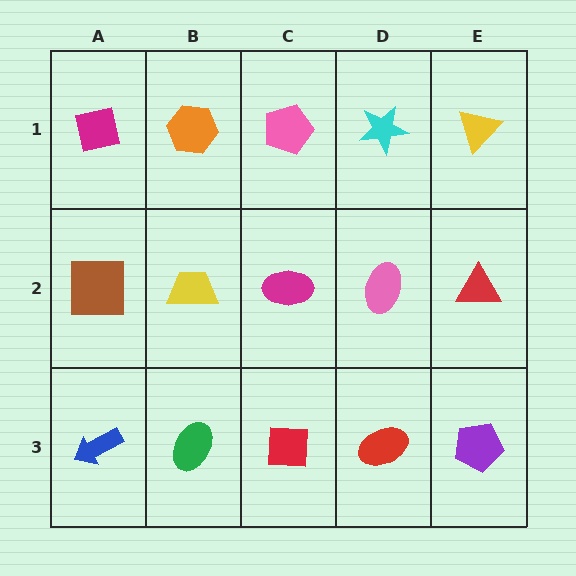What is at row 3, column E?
A purple pentagon.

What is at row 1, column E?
A yellow triangle.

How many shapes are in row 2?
5 shapes.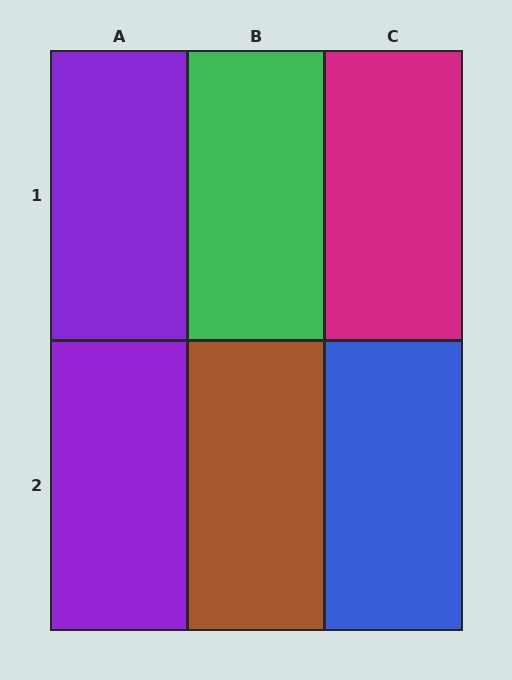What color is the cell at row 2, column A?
Purple.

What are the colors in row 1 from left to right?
Purple, green, magenta.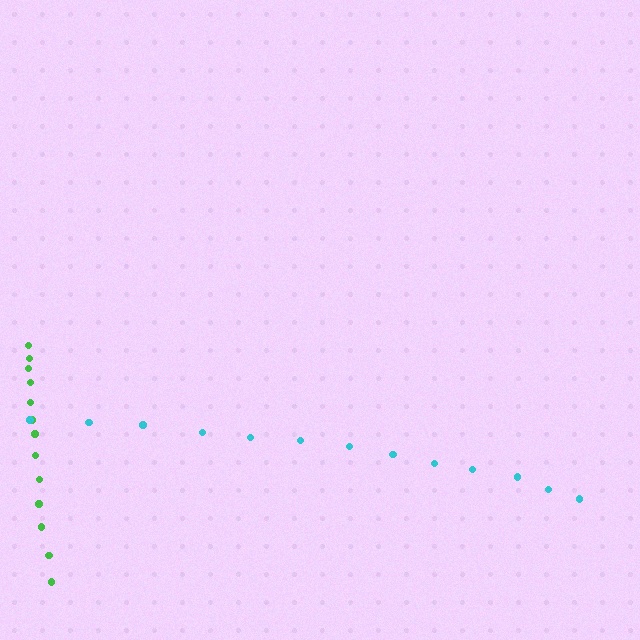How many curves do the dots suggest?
There are 2 distinct paths.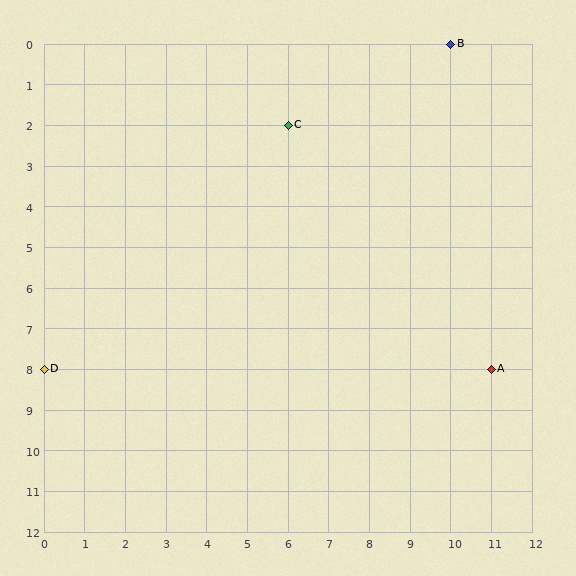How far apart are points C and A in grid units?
Points C and A are 5 columns and 6 rows apart (about 7.8 grid units diagonally).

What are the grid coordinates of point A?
Point A is at grid coordinates (11, 8).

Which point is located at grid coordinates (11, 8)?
Point A is at (11, 8).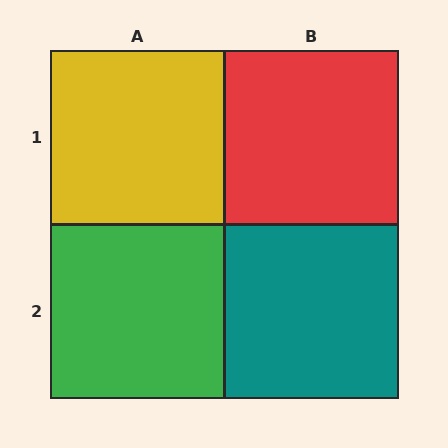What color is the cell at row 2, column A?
Green.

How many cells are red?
1 cell is red.